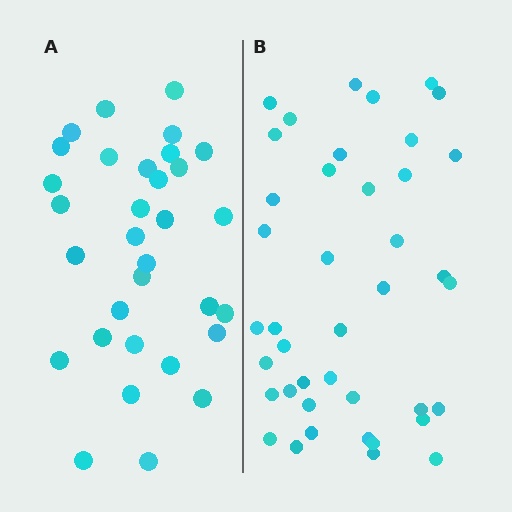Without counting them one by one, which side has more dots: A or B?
Region B (the right region) has more dots.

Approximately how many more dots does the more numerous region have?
Region B has roughly 8 or so more dots than region A.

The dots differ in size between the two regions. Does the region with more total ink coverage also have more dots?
No. Region A has more total ink coverage because its dots are larger, but region B actually contains more individual dots. Total area can be misleading — the number of items is what matters here.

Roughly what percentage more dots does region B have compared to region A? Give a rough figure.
About 30% more.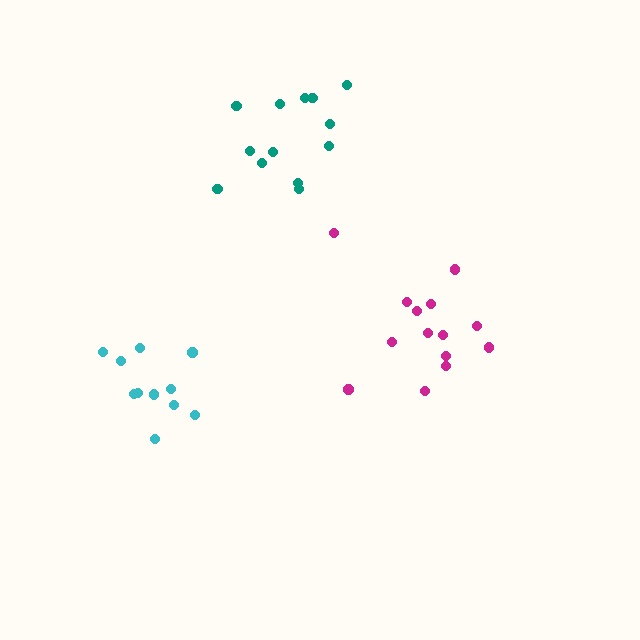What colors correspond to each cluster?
The clusters are colored: magenta, teal, cyan.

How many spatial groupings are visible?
There are 3 spatial groupings.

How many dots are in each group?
Group 1: 14 dots, Group 2: 13 dots, Group 3: 11 dots (38 total).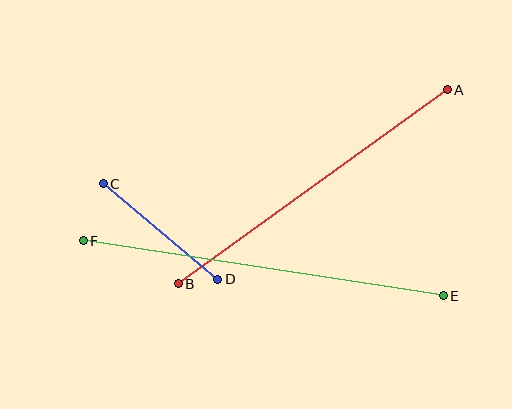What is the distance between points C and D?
The distance is approximately 149 pixels.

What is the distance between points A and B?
The distance is approximately 332 pixels.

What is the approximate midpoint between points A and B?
The midpoint is at approximately (313, 187) pixels.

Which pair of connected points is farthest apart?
Points E and F are farthest apart.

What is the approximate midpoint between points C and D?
The midpoint is at approximately (161, 232) pixels.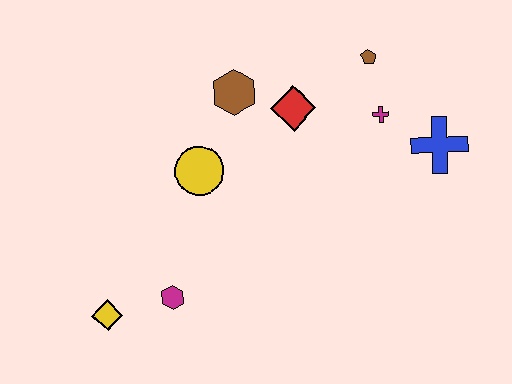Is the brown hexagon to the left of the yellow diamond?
No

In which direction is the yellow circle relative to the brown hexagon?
The yellow circle is below the brown hexagon.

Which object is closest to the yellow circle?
The brown hexagon is closest to the yellow circle.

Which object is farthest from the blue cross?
The yellow diamond is farthest from the blue cross.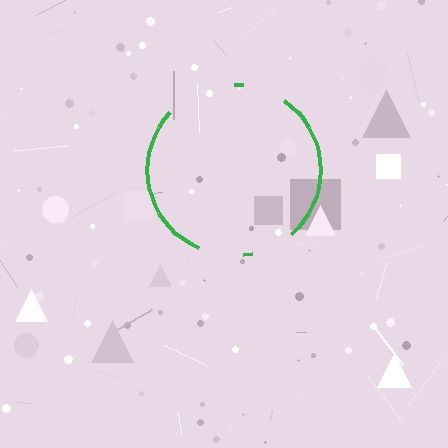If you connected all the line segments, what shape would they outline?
They would outline a circle.